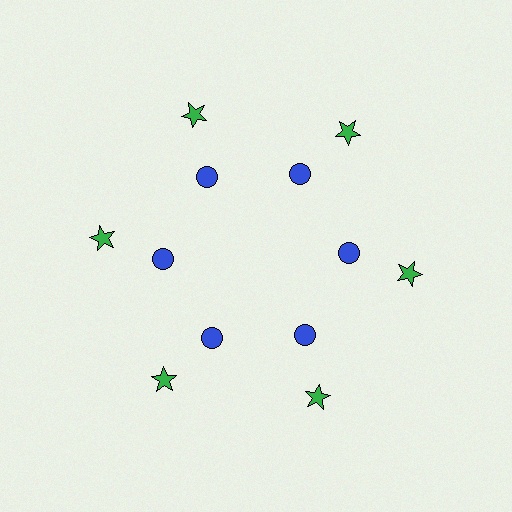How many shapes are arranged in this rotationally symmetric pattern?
There are 12 shapes, arranged in 6 groups of 2.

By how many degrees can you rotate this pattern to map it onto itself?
The pattern maps onto itself every 60 degrees of rotation.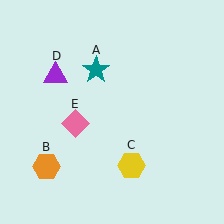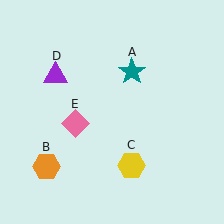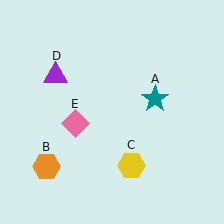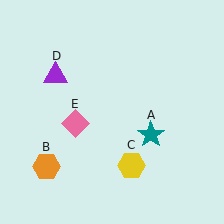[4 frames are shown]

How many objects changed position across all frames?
1 object changed position: teal star (object A).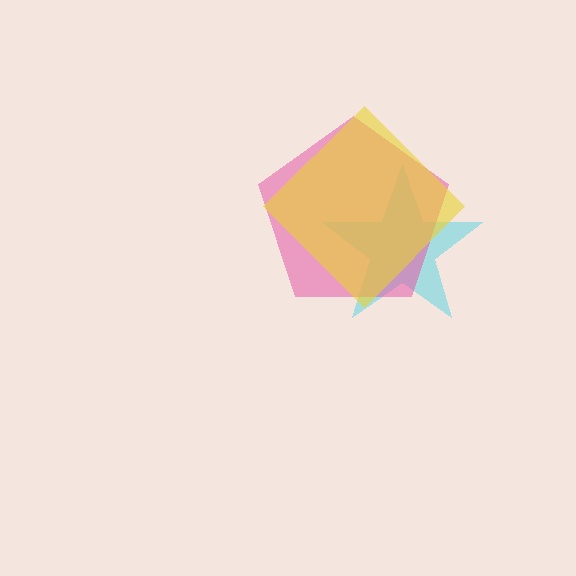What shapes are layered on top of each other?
The layered shapes are: a cyan star, a pink pentagon, a yellow diamond.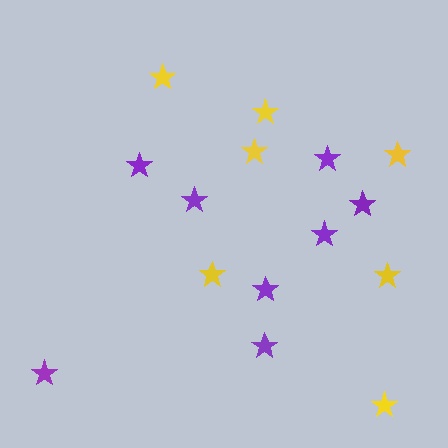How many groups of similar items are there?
There are 2 groups: one group of purple stars (8) and one group of yellow stars (7).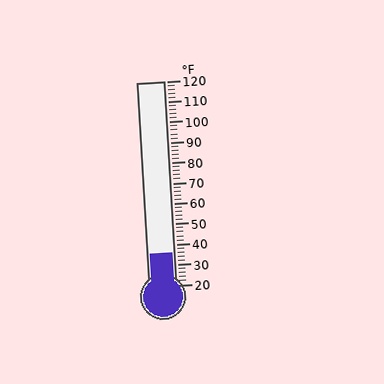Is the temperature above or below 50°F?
The temperature is below 50°F.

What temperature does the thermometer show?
The thermometer shows approximately 36°F.